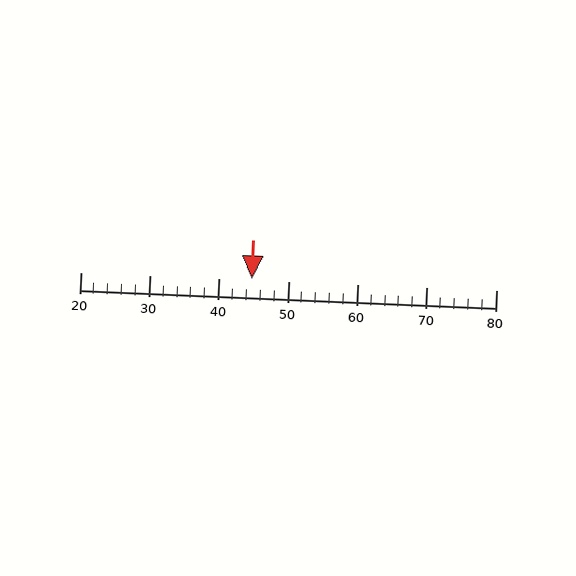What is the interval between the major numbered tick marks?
The major tick marks are spaced 10 units apart.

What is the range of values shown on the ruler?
The ruler shows values from 20 to 80.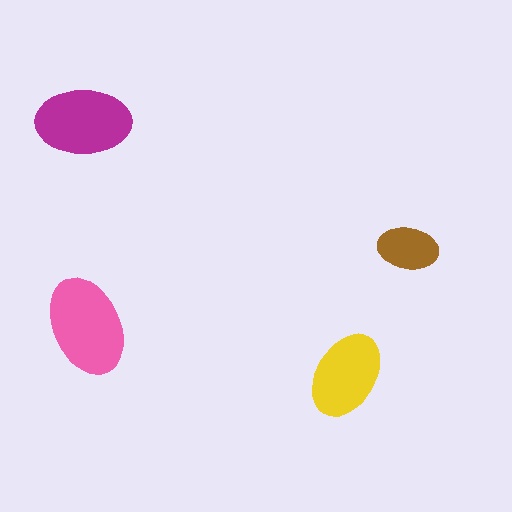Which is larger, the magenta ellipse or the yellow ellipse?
The magenta one.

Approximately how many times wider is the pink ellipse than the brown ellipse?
About 1.5 times wider.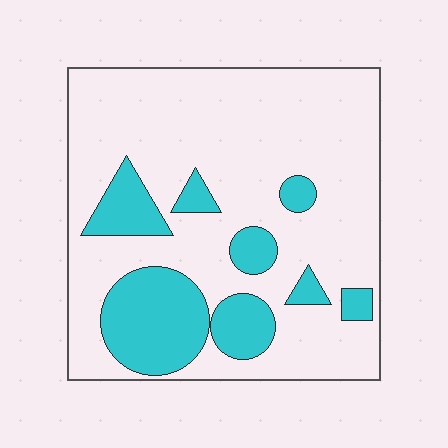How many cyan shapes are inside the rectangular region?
8.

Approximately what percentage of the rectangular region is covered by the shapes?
Approximately 25%.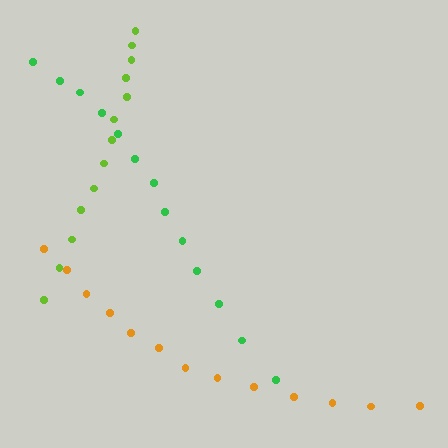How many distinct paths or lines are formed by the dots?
There are 3 distinct paths.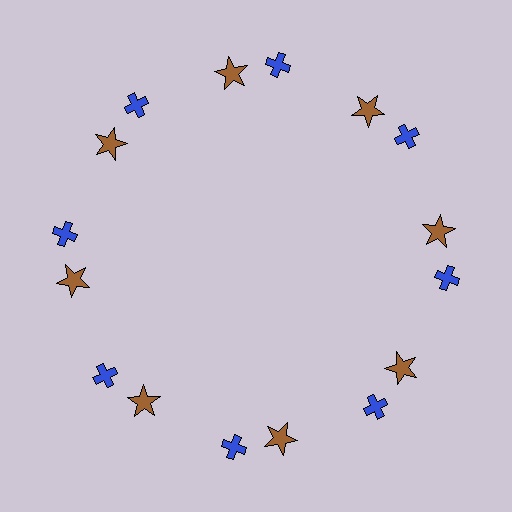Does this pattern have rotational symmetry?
Yes, this pattern has 8-fold rotational symmetry. It looks the same after rotating 45 degrees around the center.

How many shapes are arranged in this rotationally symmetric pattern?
There are 16 shapes, arranged in 8 groups of 2.